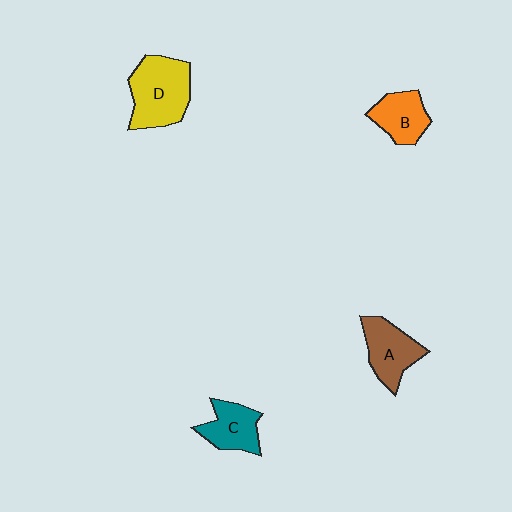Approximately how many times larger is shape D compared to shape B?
Approximately 1.6 times.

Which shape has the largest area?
Shape D (yellow).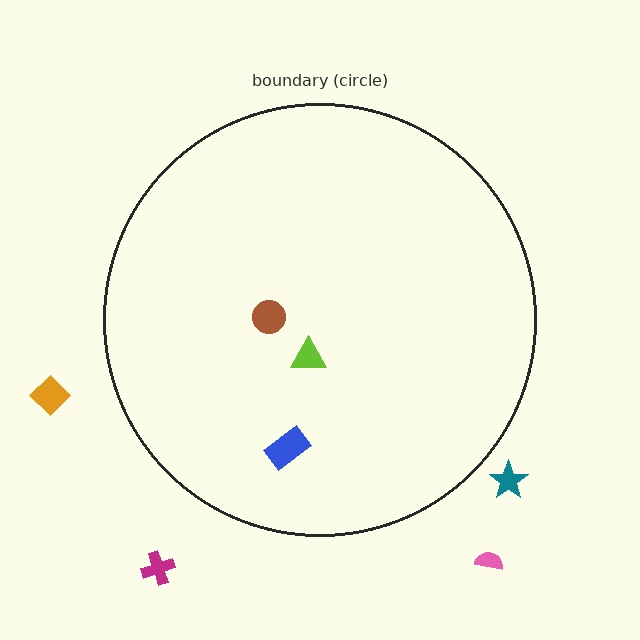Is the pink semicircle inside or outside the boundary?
Outside.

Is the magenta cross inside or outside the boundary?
Outside.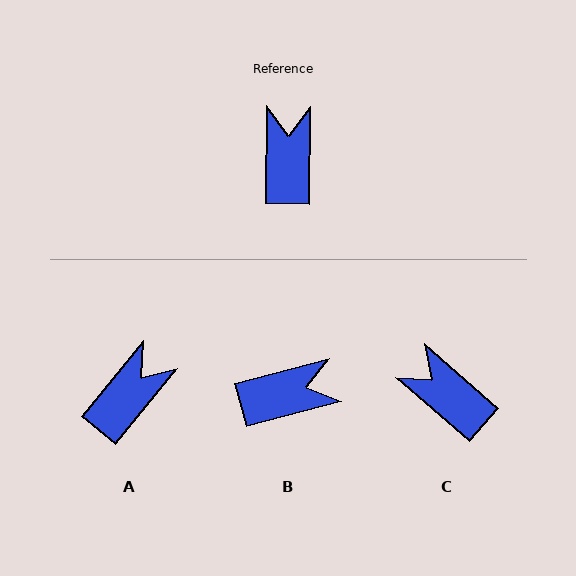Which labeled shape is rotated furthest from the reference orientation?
B, about 74 degrees away.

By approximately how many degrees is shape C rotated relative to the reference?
Approximately 50 degrees counter-clockwise.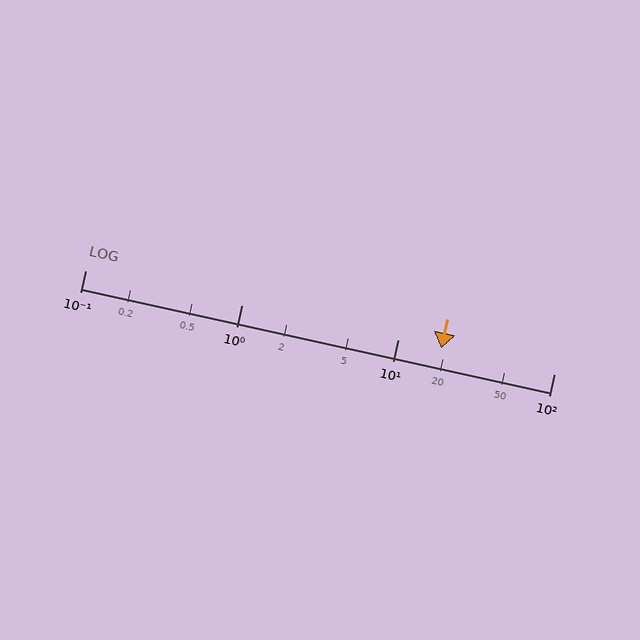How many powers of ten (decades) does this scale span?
The scale spans 3 decades, from 0.1 to 100.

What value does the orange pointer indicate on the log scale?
The pointer indicates approximately 19.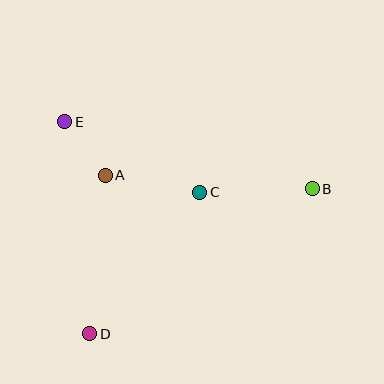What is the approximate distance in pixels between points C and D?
The distance between C and D is approximately 179 pixels.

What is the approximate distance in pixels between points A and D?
The distance between A and D is approximately 159 pixels.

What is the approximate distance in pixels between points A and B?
The distance between A and B is approximately 208 pixels.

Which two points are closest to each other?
Points A and E are closest to each other.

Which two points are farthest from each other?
Points B and D are farthest from each other.